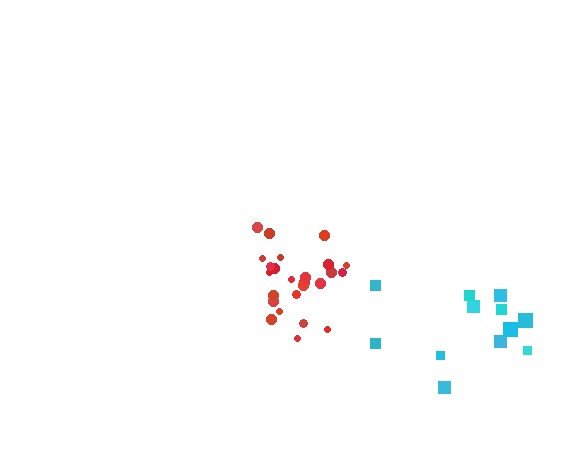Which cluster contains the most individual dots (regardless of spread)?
Red (26).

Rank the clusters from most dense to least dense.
red, cyan.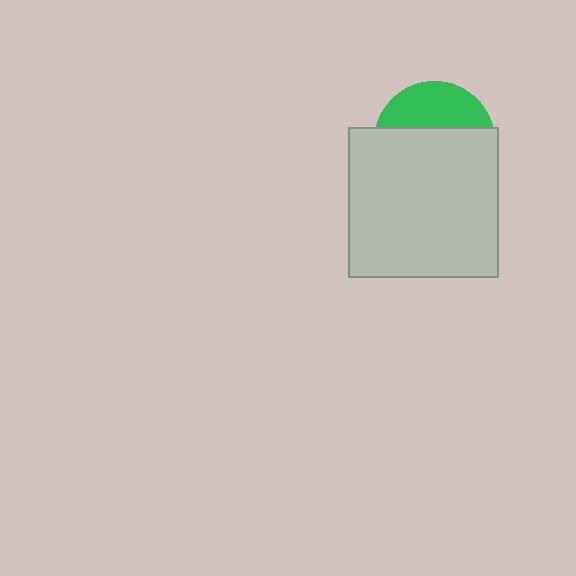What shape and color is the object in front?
The object in front is a light gray square.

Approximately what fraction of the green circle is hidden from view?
Roughly 65% of the green circle is hidden behind the light gray square.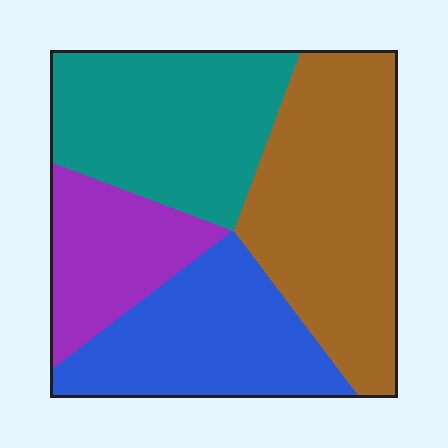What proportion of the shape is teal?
Teal takes up about one quarter (1/4) of the shape.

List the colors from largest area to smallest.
From largest to smallest: brown, teal, blue, purple.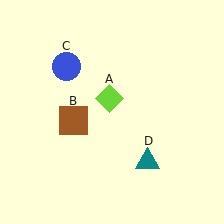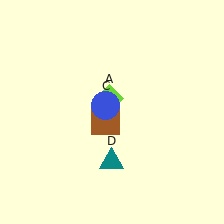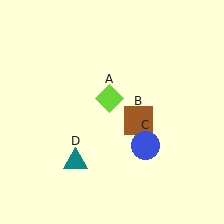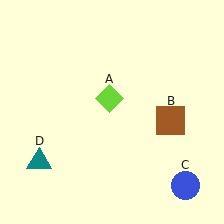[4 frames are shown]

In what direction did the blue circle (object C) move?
The blue circle (object C) moved down and to the right.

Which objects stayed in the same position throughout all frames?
Lime diamond (object A) remained stationary.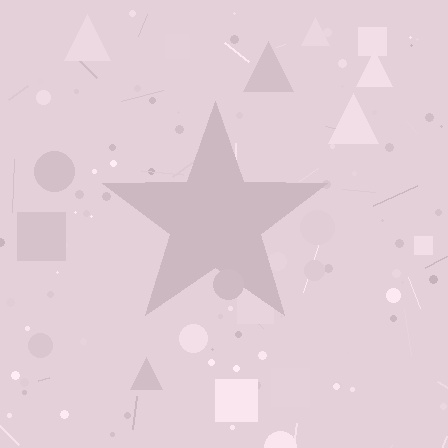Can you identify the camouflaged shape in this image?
The camouflaged shape is a star.